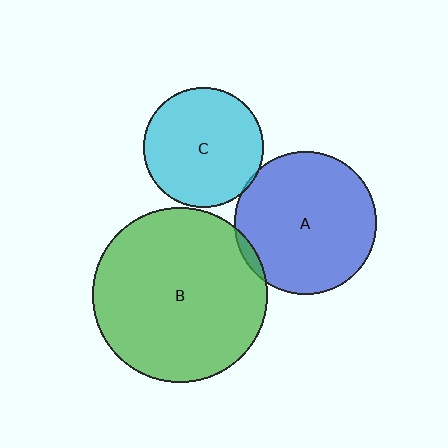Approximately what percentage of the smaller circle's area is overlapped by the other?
Approximately 5%.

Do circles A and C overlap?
Yes.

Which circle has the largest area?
Circle B (green).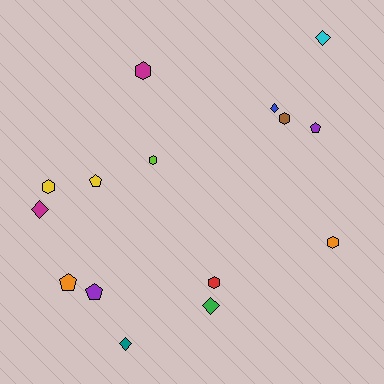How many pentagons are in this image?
There are 4 pentagons.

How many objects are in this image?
There are 15 objects.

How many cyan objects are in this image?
There is 1 cyan object.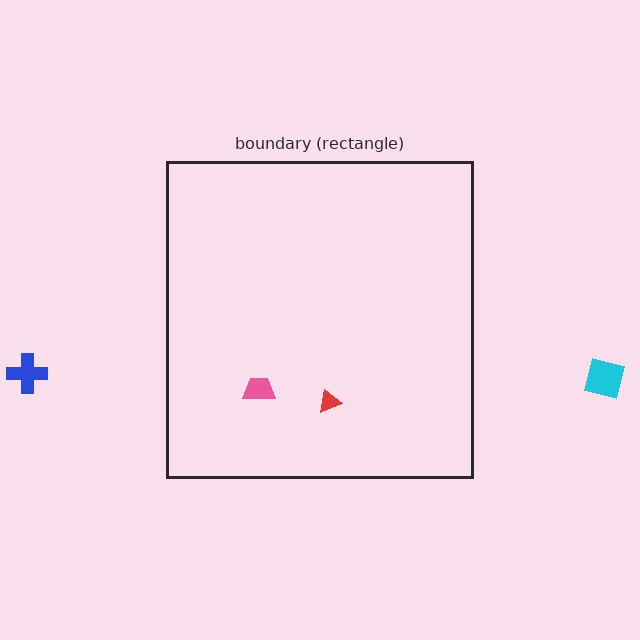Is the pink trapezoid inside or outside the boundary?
Inside.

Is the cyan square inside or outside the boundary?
Outside.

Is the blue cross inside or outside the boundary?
Outside.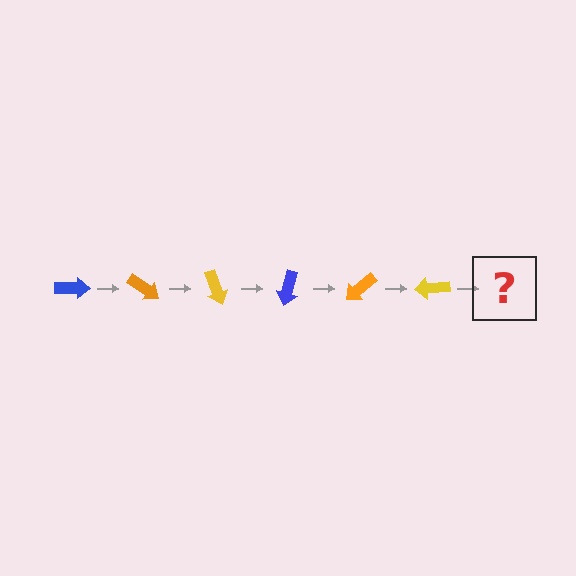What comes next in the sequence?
The next element should be a blue arrow, rotated 210 degrees from the start.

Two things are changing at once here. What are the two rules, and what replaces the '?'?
The two rules are that it rotates 35 degrees each step and the color cycles through blue, orange, and yellow. The '?' should be a blue arrow, rotated 210 degrees from the start.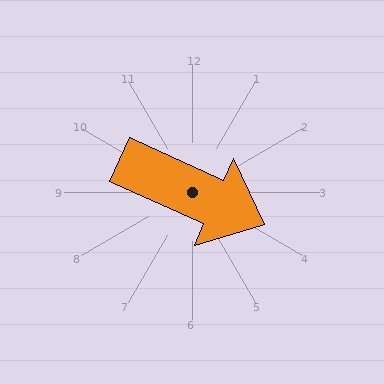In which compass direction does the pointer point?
Southeast.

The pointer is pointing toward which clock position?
Roughly 4 o'clock.